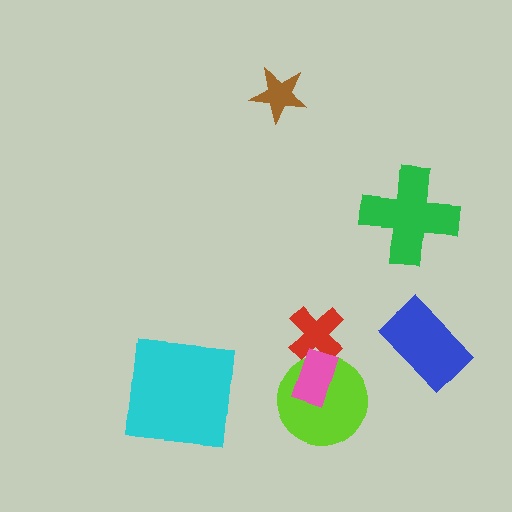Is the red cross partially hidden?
Yes, it is partially covered by another shape.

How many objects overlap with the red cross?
2 objects overlap with the red cross.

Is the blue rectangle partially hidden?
No, no other shape covers it.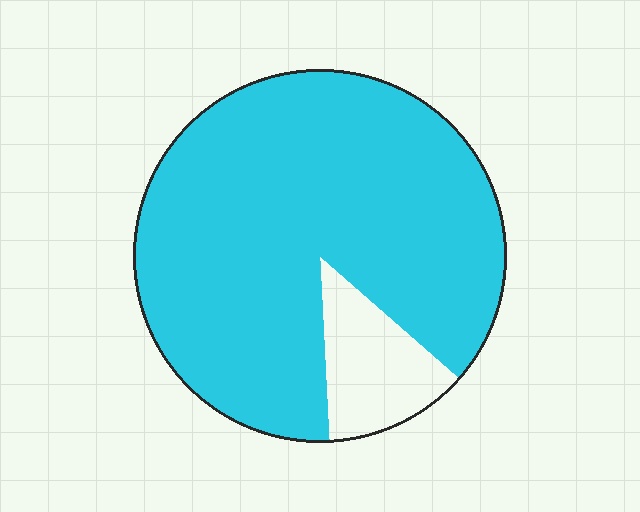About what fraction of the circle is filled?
About seven eighths (7/8).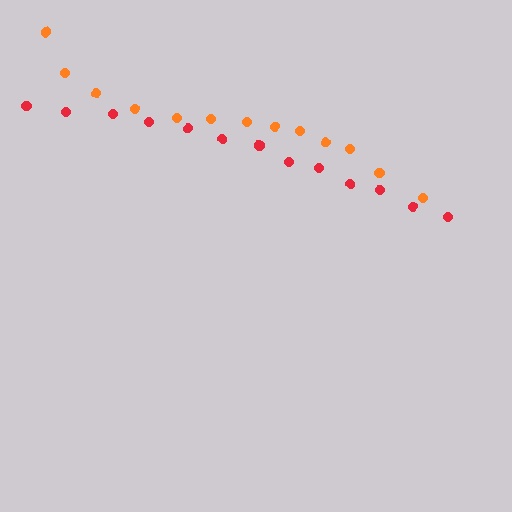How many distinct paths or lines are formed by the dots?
There are 2 distinct paths.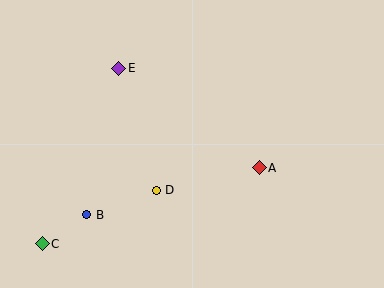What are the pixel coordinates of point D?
Point D is at (156, 190).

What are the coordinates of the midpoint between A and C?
The midpoint between A and C is at (151, 206).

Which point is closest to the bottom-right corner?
Point A is closest to the bottom-right corner.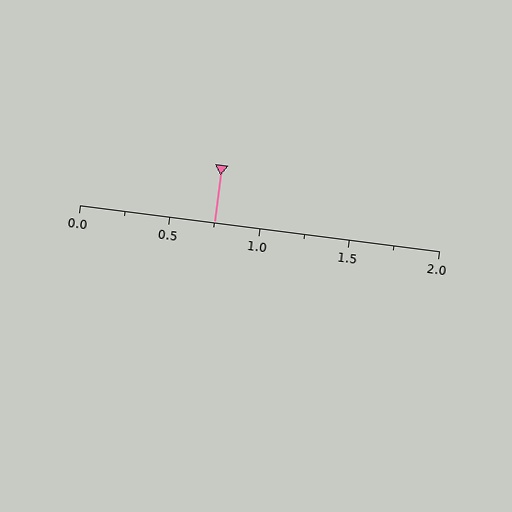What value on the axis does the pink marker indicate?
The marker indicates approximately 0.75.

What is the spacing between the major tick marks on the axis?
The major ticks are spaced 0.5 apart.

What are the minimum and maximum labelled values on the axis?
The axis runs from 0.0 to 2.0.